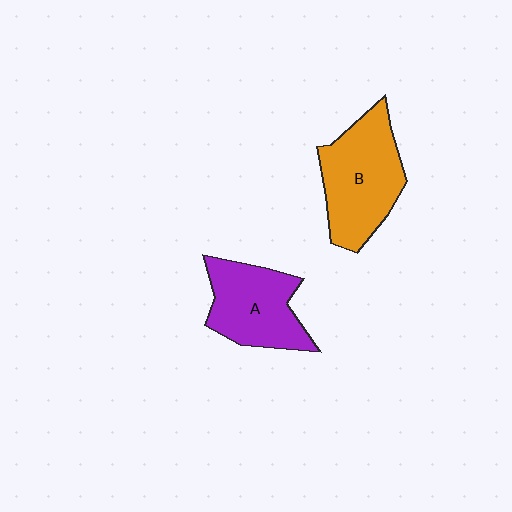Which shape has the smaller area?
Shape A (purple).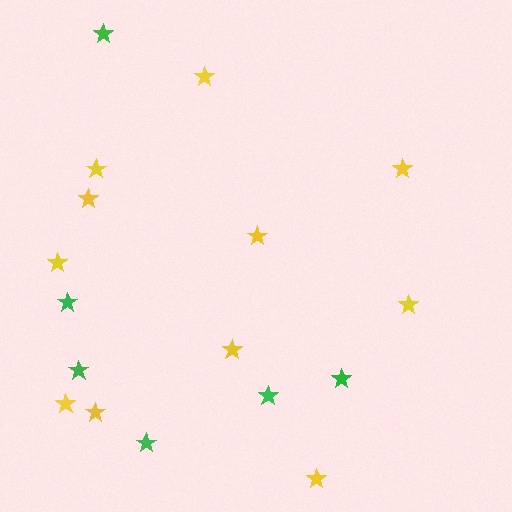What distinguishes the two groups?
There are 2 groups: one group of yellow stars (11) and one group of green stars (6).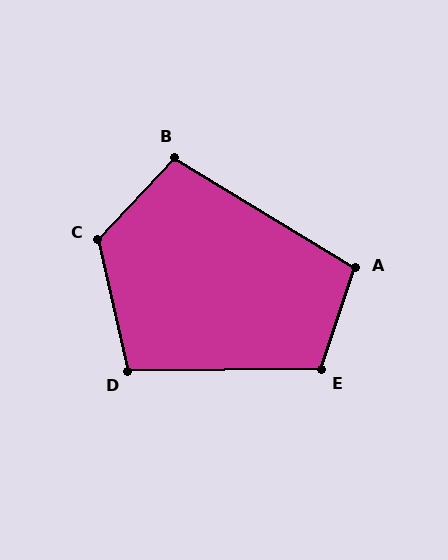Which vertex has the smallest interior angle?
B, at approximately 102 degrees.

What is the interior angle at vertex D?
Approximately 102 degrees (obtuse).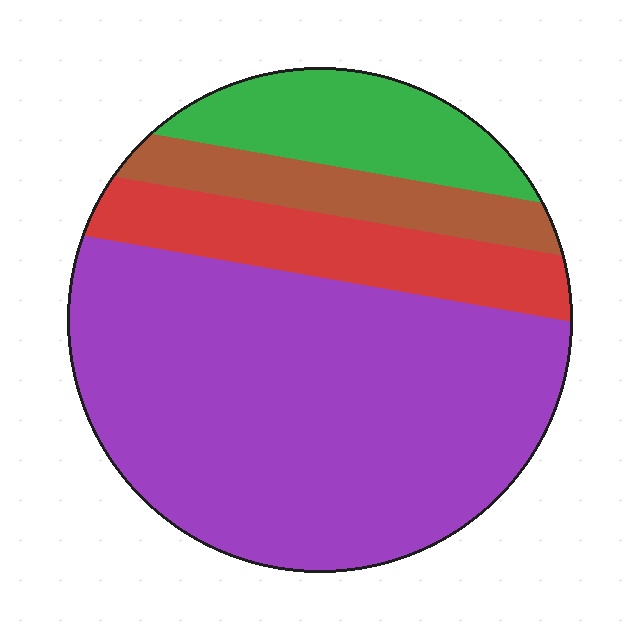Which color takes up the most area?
Purple, at roughly 60%.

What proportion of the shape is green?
Green covers around 15% of the shape.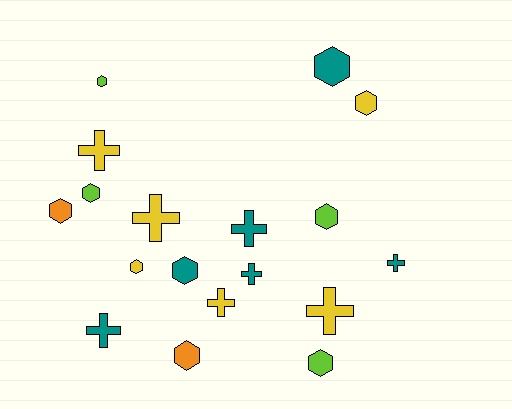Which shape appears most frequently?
Hexagon, with 10 objects.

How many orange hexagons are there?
There are 2 orange hexagons.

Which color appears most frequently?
Yellow, with 6 objects.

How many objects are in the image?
There are 18 objects.